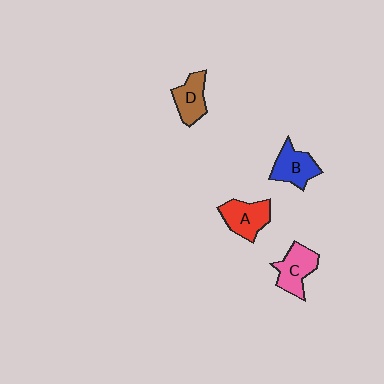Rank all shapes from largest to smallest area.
From largest to smallest: C (pink), A (red), B (blue), D (brown).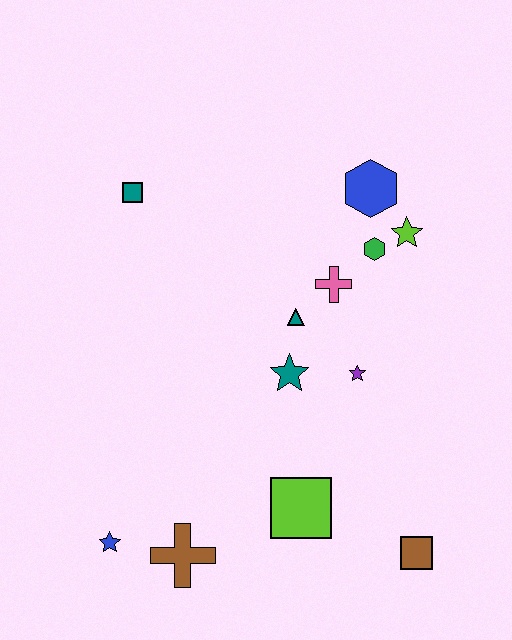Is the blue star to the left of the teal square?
Yes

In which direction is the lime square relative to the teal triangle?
The lime square is below the teal triangle.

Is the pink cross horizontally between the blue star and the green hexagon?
Yes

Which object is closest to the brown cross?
The blue star is closest to the brown cross.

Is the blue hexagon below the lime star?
No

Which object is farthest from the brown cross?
The blue hexagon is farthest from the brown cross.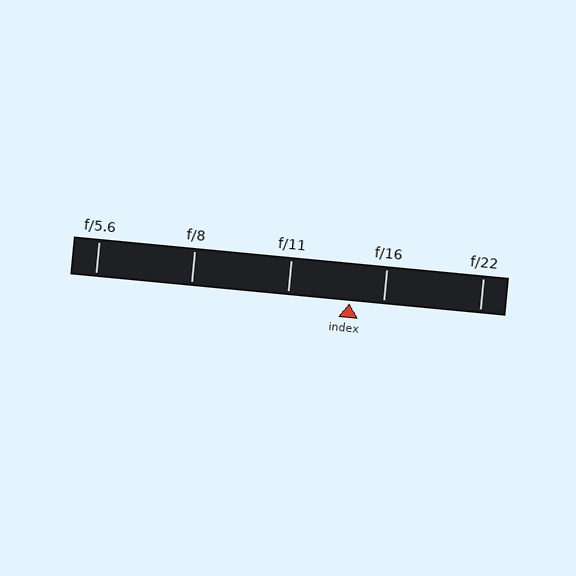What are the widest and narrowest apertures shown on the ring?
The widest aperture shown is f/5.6 and the narrowest is f/22.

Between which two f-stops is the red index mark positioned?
The index mark is between f/11 and f/16.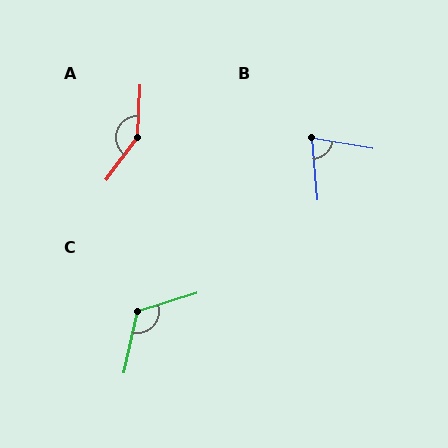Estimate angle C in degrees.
Approximately 120 degrees.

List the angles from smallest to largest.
B (76°), C (120°), A (146°).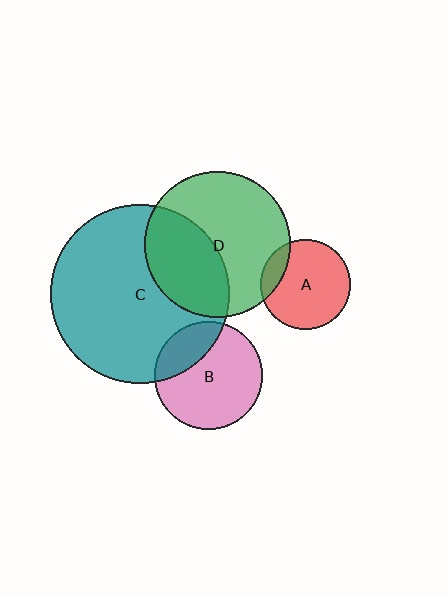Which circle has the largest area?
Circle C (teal).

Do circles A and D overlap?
Yes.